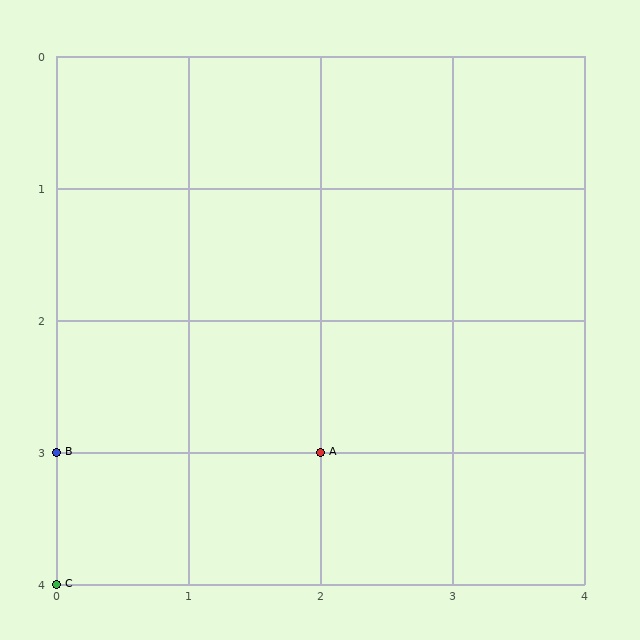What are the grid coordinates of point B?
Point B is at grid coordinates (0, 3).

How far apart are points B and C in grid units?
Points B and C are 1 row apart.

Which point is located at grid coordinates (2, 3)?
Point A is at (2, 3).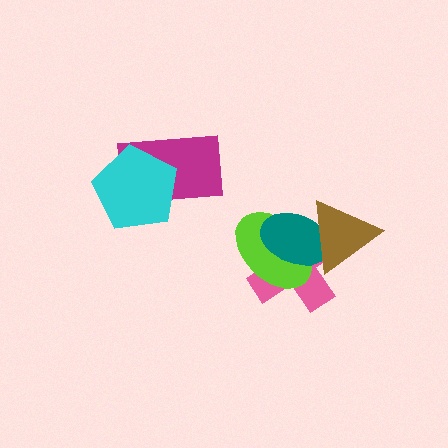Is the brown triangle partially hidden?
No, no other shape covers it.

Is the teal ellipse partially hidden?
Yes, it is partially covered by another shape.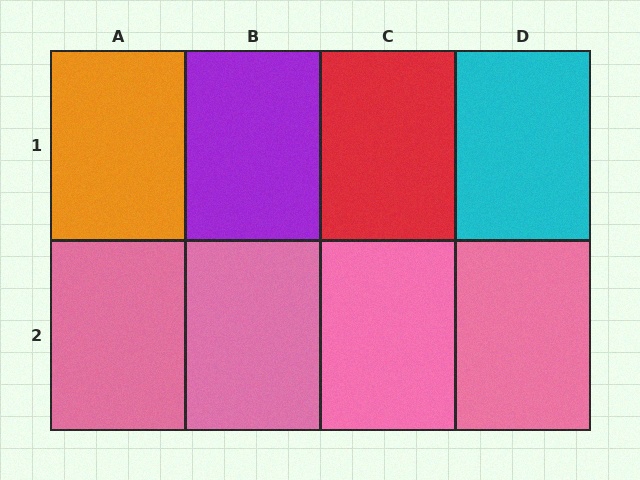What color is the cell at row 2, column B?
Pink.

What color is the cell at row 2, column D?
Pink.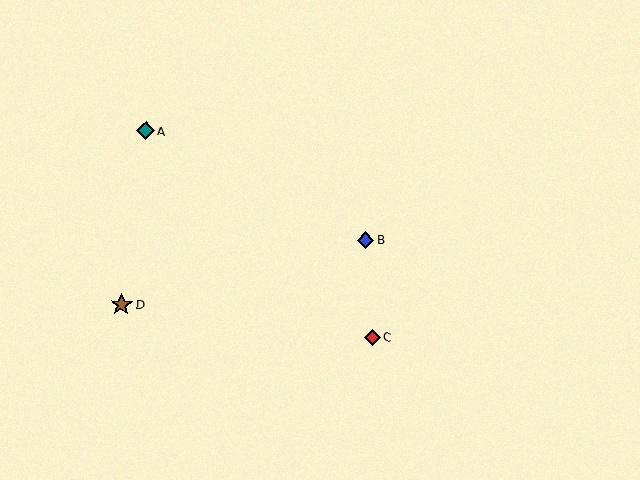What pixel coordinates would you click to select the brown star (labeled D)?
Click at (121, 304) to select the brown star D.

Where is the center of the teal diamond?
The center of the teal diamond is at (146, 131).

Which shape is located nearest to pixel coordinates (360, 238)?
The blue diamond (labeled B) at (366, 240) is nearest to that location.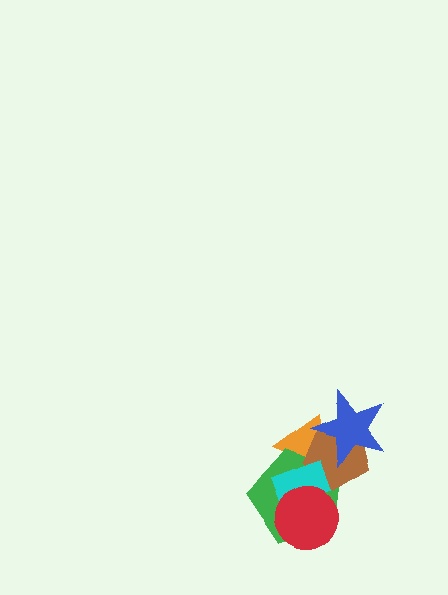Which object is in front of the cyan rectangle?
The red circle is in front of the cyan rectangle.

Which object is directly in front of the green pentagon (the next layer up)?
The brown pentagon is directly in front of the green pentagon.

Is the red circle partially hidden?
No, no other shape covers it.